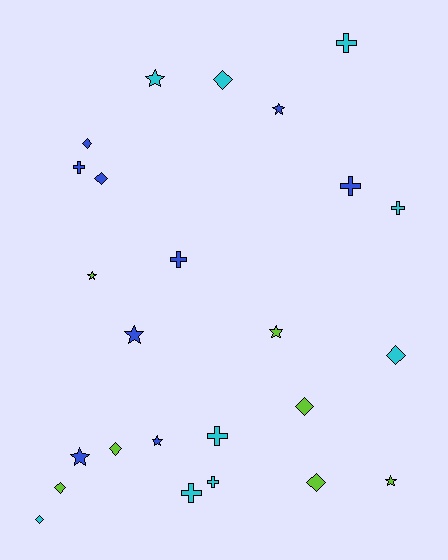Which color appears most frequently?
Cyan, with 9 objects.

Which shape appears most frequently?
Diamond, with 9 objects.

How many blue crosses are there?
There are 3 blue crosses.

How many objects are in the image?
There are 25 objects.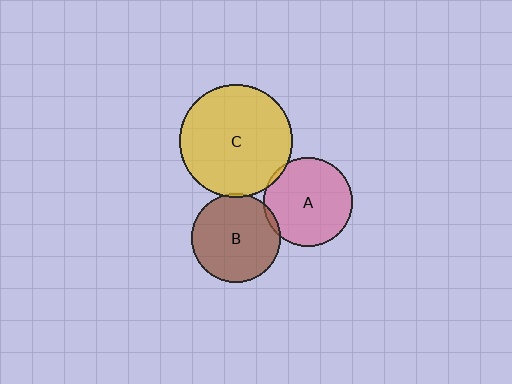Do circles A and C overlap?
Yes.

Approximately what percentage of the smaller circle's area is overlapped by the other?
Approximately 5%.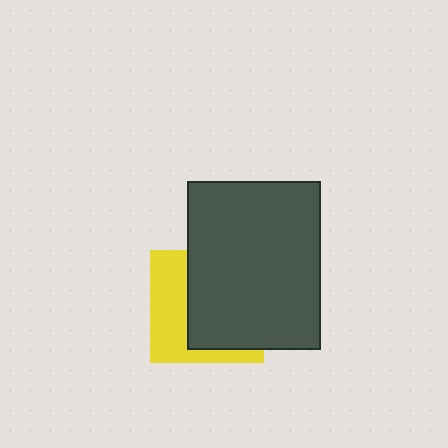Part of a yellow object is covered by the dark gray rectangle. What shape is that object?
It is a square.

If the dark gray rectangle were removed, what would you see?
You would see the complete yellow square.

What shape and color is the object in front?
The object in front is a dark gray rectangle.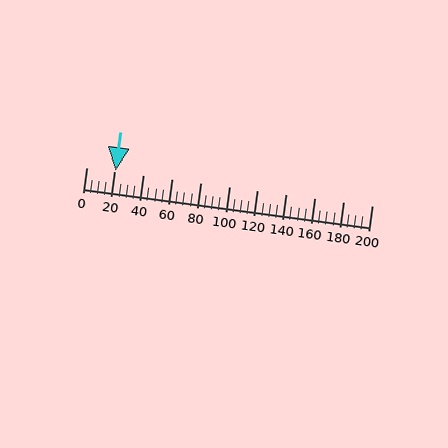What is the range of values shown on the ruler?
The ruler shows values from 0 to 200.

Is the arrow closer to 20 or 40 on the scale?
The arrow is closer to 20.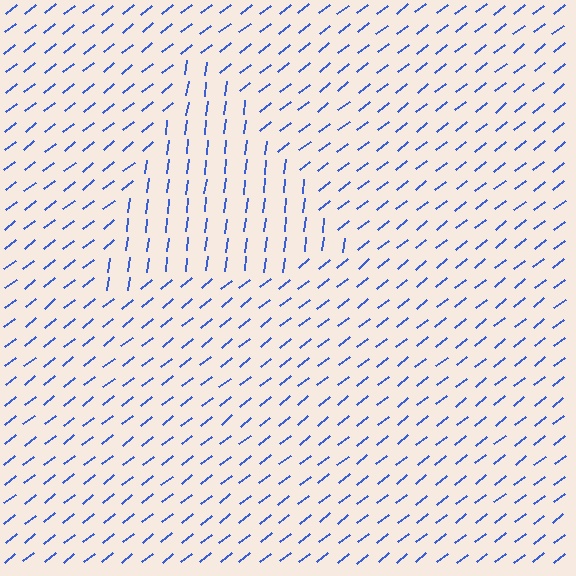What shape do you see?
I see a triangle.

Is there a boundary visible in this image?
Yes, there is a texture boundary formed by a change in line orientation.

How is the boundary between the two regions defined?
The boundary is defined purely by a change in line orientation (approximately 45 degrees difference). All lines are the same color and thickness.